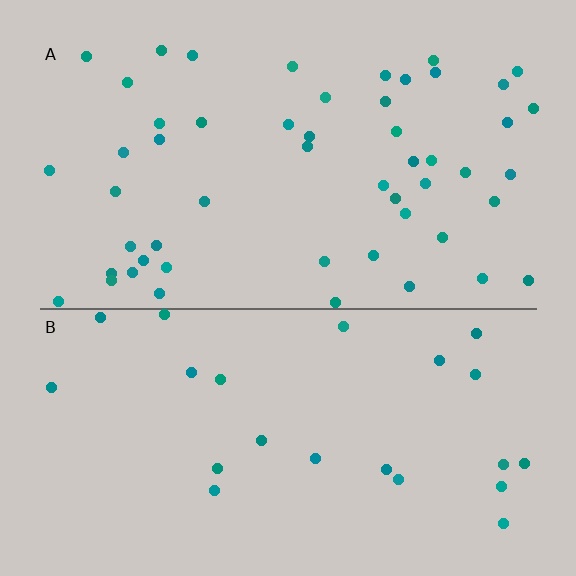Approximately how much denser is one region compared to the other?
Approximately 2.3× — region A over region B.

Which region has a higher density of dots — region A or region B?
A (the top).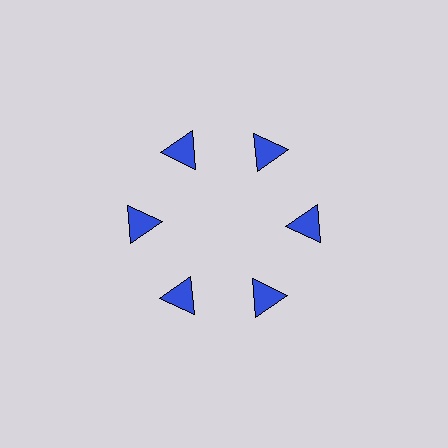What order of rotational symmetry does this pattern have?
This pattern has 6-fold rotational symmetry.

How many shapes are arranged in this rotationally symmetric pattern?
There are 6 shapes, arranged in 6 groups of 1.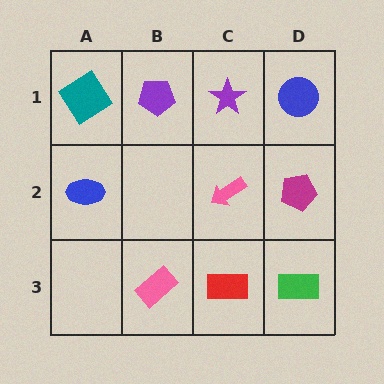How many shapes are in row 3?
3 shapes.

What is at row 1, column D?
A blue circle.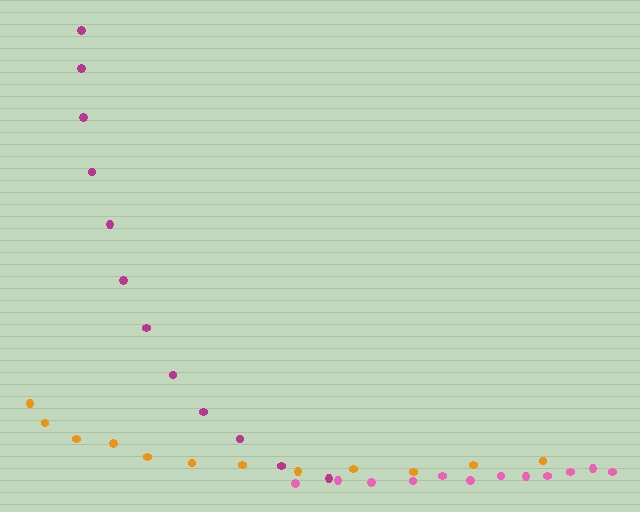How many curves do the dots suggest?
There are 3 distinct paths.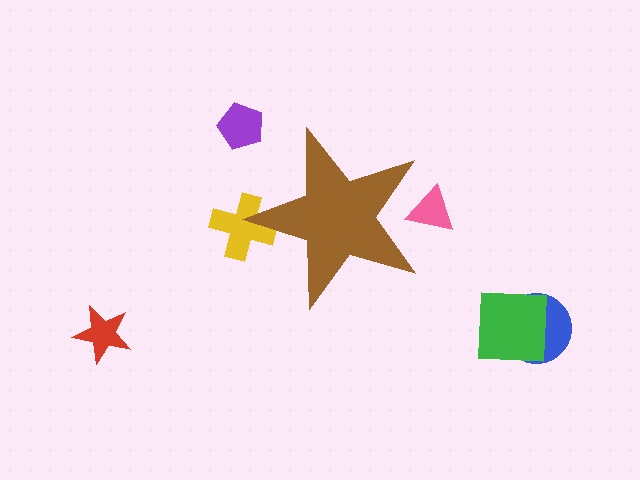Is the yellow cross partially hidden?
Yes, the yellow cross is partially hidden behind the brown star.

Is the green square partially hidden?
No, the green square is fully visible.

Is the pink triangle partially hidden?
Yes, the pink triangle is partially hidden behind the brown star.